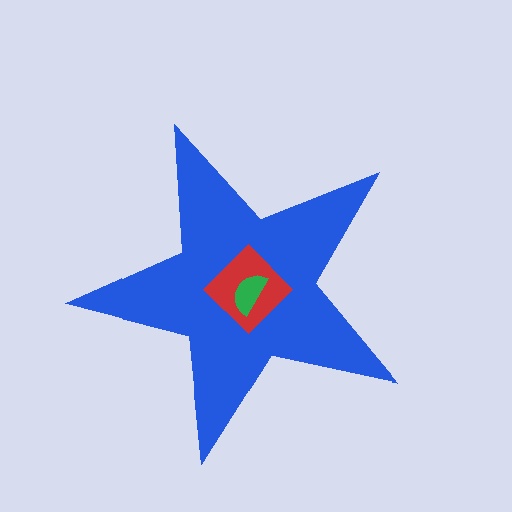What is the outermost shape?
The blue star.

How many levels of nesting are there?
3.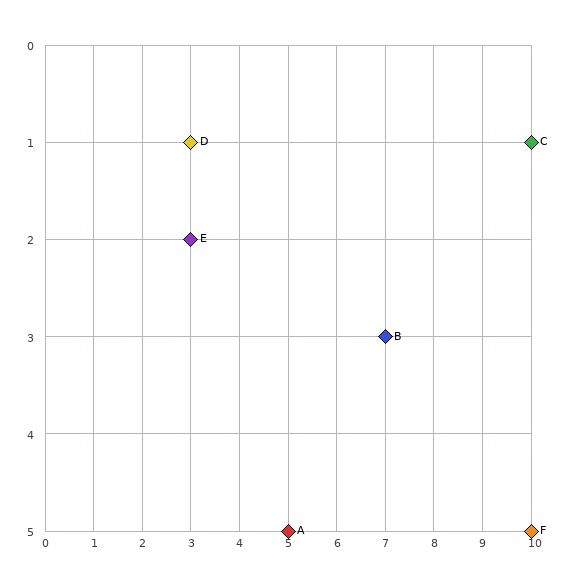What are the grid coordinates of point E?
Point E is at grid coordinates (3, 2).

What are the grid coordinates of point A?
Point A is at grid coordinates (5, 5).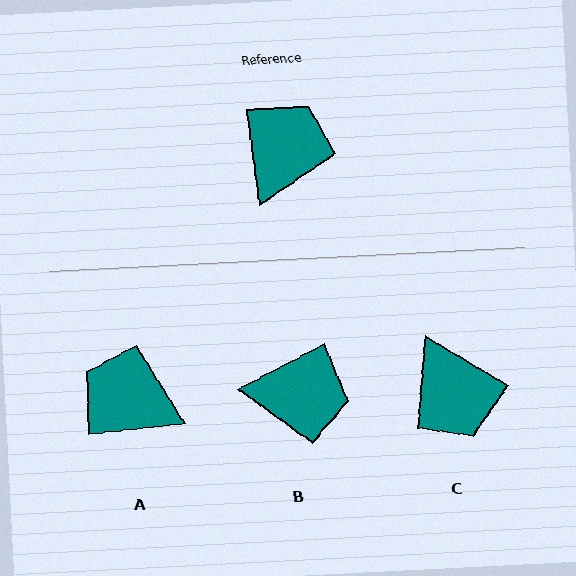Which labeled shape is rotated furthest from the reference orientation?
C, about 129 degrees away.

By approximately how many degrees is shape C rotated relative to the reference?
Approximately 129 degrees clockwise.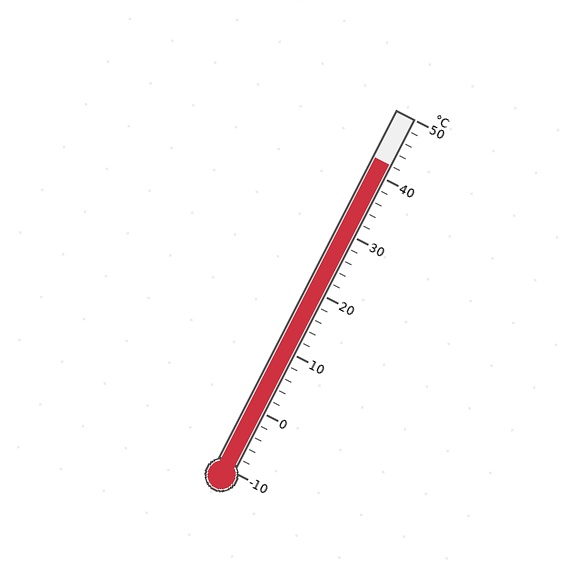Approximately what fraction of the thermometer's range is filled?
The thermometer is filled to approximately 85% of its range.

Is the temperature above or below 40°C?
The temperature is above 40°C.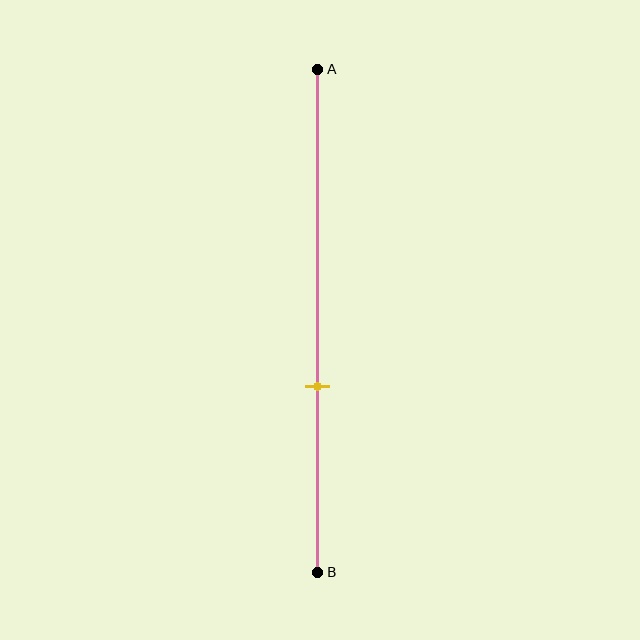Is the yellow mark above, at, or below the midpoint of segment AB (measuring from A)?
The yellow mark is below the midpoint of segment AB.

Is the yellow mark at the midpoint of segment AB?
No, the mark is at about 65% from A, not at the 50% midpoint.